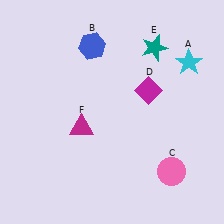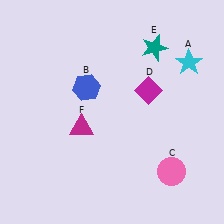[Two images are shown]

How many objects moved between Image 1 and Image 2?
1 object moved between the two images.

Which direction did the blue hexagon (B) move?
The blue hexagon (B) moved down.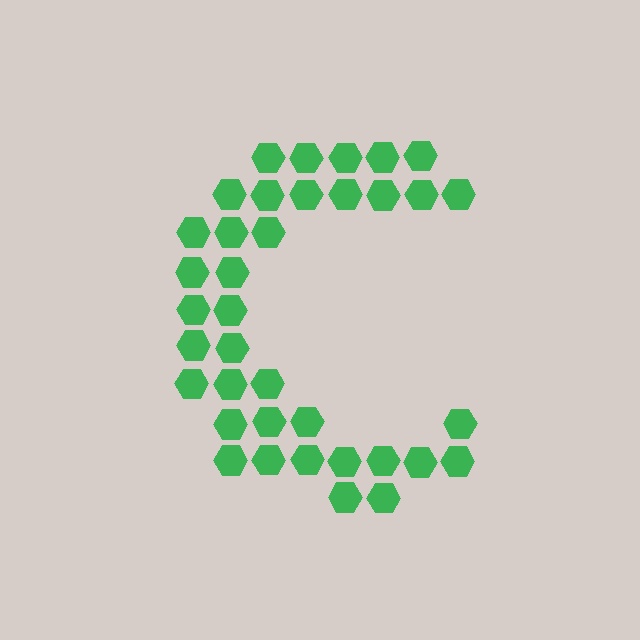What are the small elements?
The small elements are hexagons.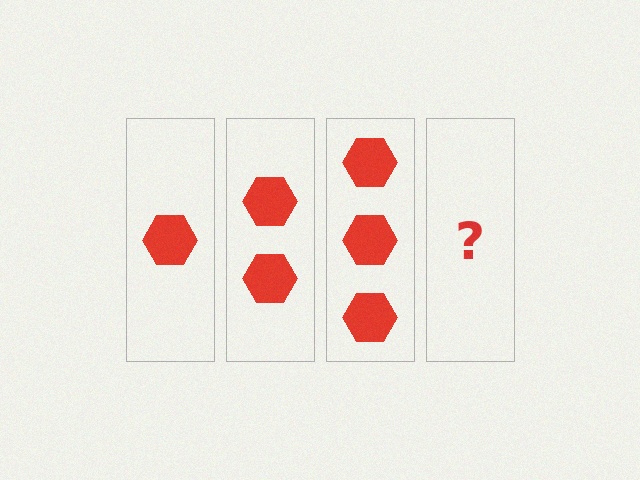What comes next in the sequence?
The next element should be 4 hexagons.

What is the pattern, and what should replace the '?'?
The pattern is that each step adds one more hexagon. The '?' should be 4 hexagons.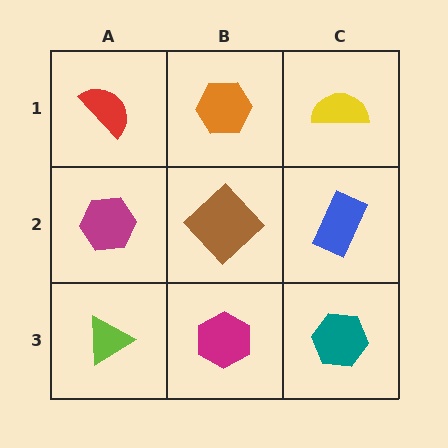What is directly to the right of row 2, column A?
A brown diamond.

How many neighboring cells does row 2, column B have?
4.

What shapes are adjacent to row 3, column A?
A magenta hexagon (row 2, column A), a magenta hexagon (row 3, column B).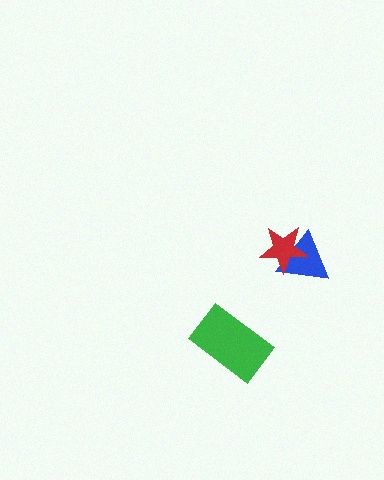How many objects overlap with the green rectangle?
0 objects overlap with the green rectangle.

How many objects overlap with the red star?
1 object overlaps with the red star.